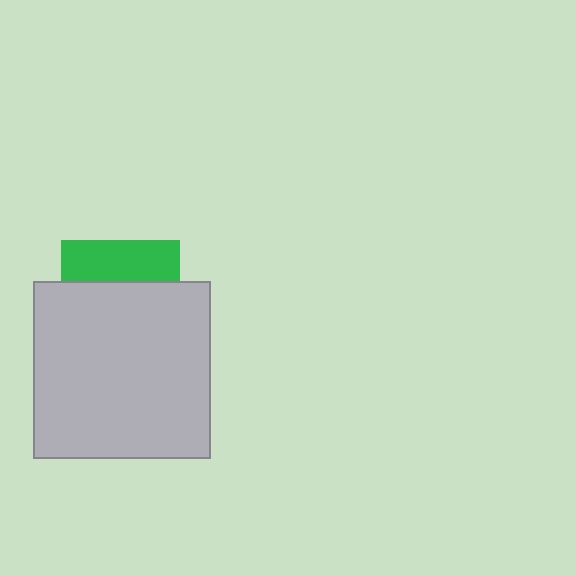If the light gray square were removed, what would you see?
You would see the complete green square.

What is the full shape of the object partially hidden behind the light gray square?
The partially hidden object is a green square.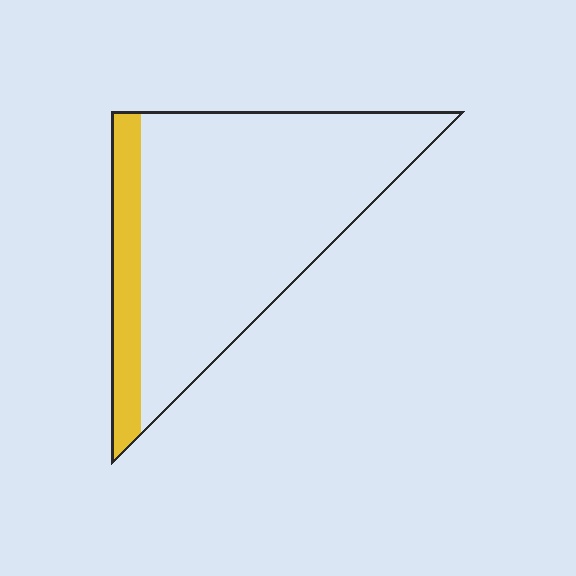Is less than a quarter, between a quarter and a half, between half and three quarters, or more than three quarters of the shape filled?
Less than a quarter.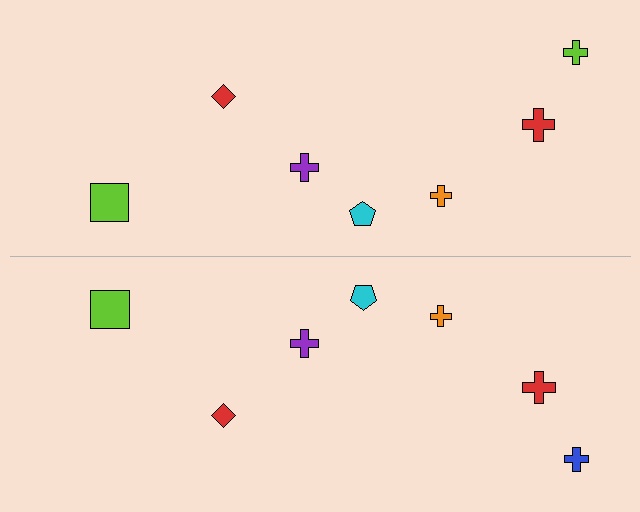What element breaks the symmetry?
The blue cross on the bottom side breaks the symmetry — its mirror counterpart is lime.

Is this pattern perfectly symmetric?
No, the pattern is not perfectly symmetric. The blue cross on the bottom side breaks the symmetry — its mirror counterpart is lime.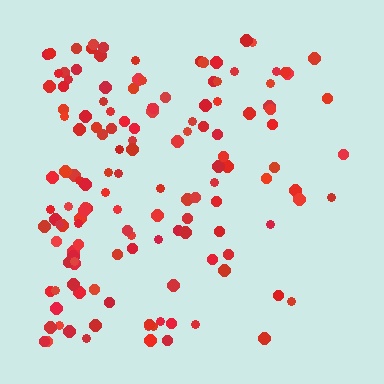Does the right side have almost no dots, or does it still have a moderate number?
Still a moderate number, just noticeably fewer than the left.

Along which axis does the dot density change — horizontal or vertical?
Horizontal.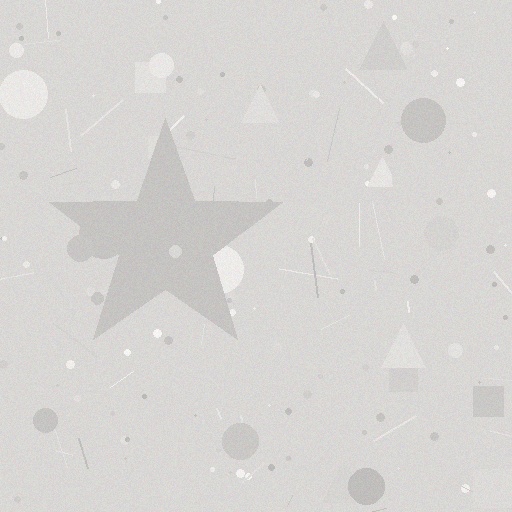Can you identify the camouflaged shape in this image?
The camouflaged shape is a star.